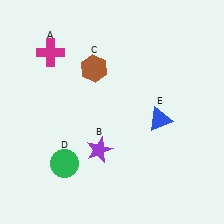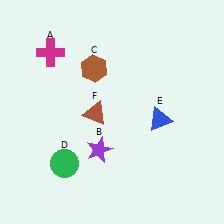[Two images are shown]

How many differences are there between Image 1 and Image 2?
There is 1 difference between the two images.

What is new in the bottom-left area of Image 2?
A brown triangle (F) was added in the bottom-left area of Image 2.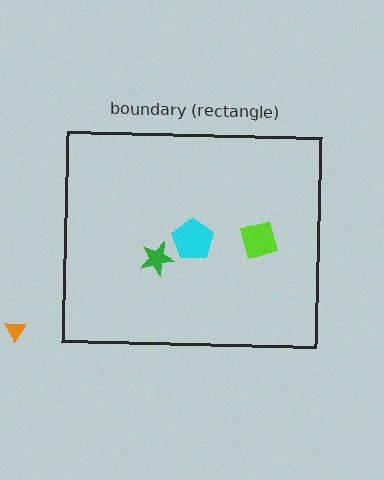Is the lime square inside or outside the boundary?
Inside.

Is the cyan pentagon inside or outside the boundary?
Inside.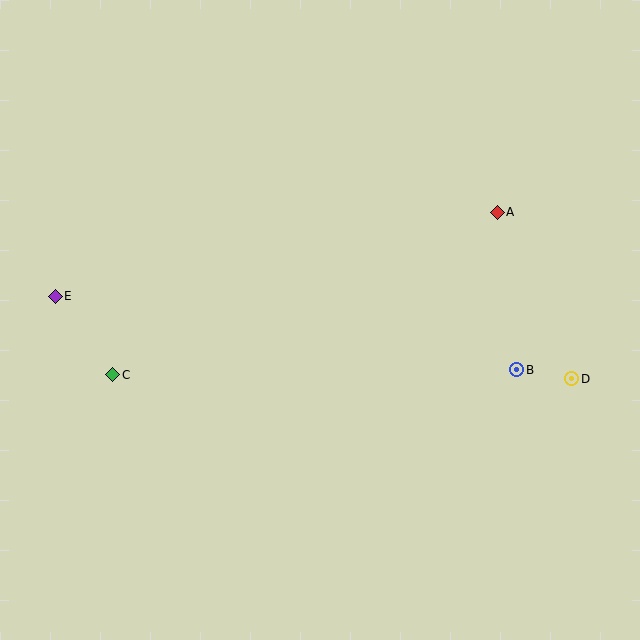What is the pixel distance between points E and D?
The distance between E and D is 523 pixels.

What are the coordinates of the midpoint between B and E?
The midpoint between B and E is at (286, 333).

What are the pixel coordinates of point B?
Point B is at (517, 370).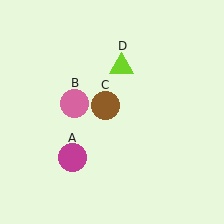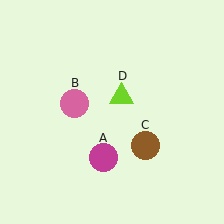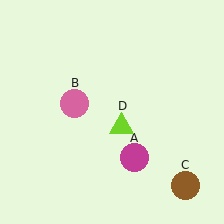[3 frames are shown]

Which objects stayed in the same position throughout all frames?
Pink circle (object B) remained stationary.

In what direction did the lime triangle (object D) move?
The lime triangle (object D) moved down.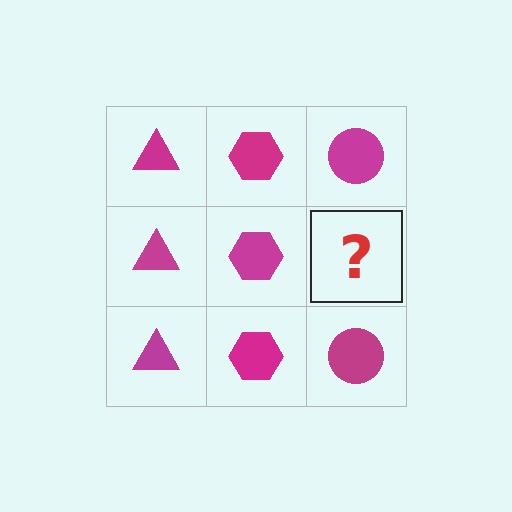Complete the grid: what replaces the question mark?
The question mark should be replaced with a magenta circle.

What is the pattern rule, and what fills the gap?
The rule is that each column has a consistent shape. The gap should be filled with a magenta circle.